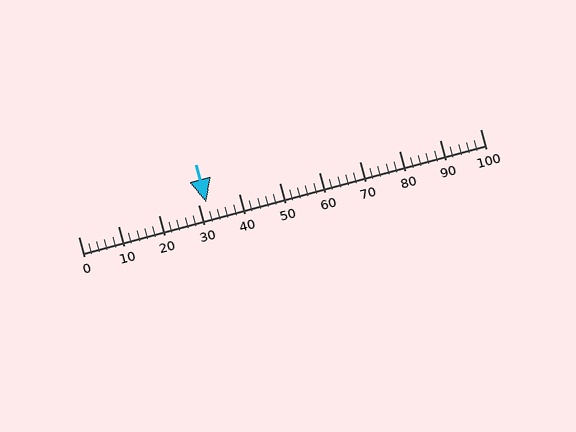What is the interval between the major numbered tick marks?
The major tick marks are spaced 10 units apart.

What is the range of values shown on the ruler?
The ruler shows values from 0 to 100.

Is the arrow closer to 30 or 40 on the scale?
The arrow is closer to 30.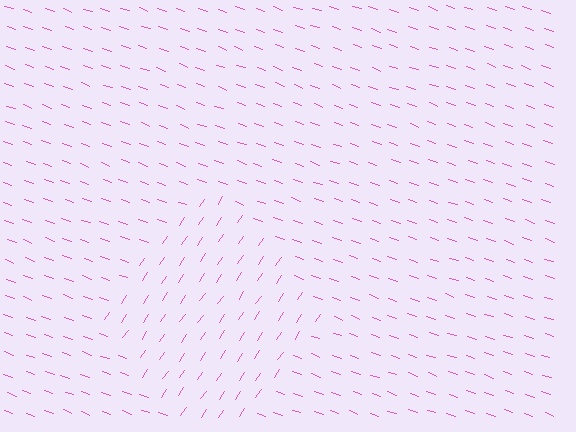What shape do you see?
I see a diamond.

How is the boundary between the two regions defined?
The boundary is defined purely by a change in line orientation (approximately 75 degrees difference). All lines are the same color and thickness.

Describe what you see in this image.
The image is filled with small pink line segments. A diamond region in the image has lines oriented differently from the surrounding lines, creating a visible texture boundary.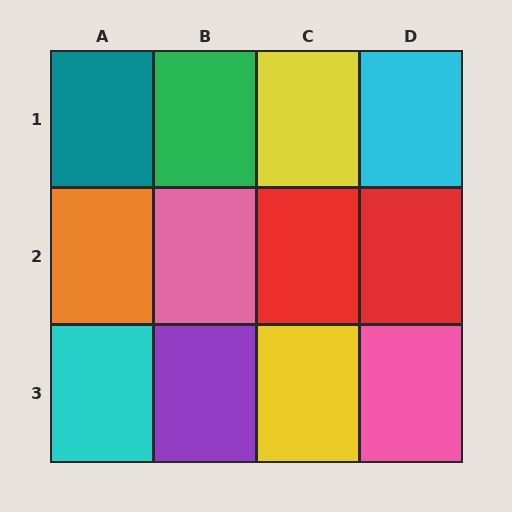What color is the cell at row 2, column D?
Red.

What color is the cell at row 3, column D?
Pink.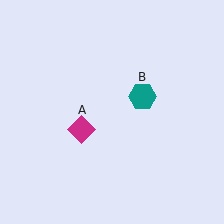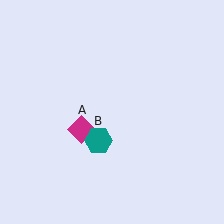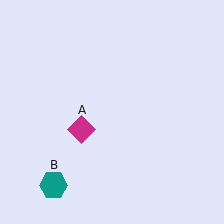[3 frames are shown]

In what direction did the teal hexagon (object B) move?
The teal hexagon (object B) moved down and to the left.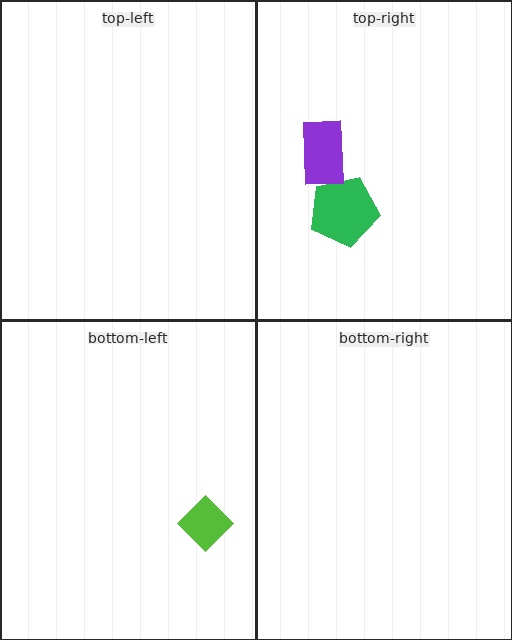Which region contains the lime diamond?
The bottom-left region.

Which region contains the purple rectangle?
The top-right region.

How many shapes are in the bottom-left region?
1.